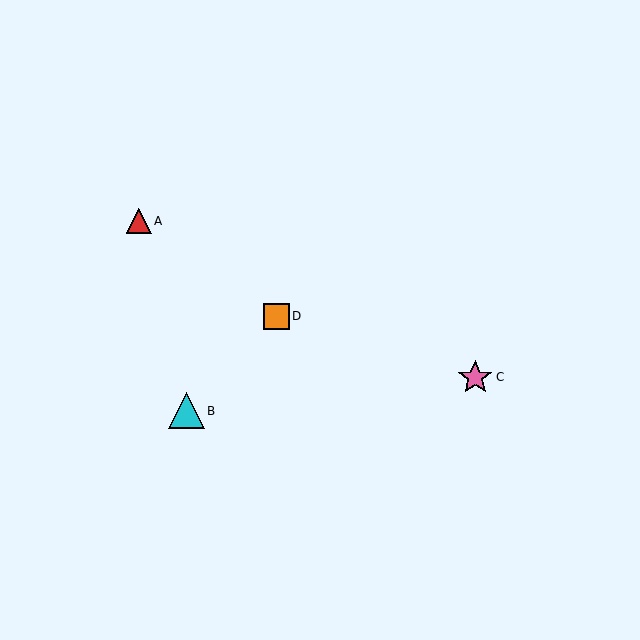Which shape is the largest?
The cyan triangle (labeled B) is the largest.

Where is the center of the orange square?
The center of the orange square is at (276, 316).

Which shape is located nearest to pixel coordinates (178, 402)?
The cyan triangle (labeled B) at (186, 411) is nearest to that location.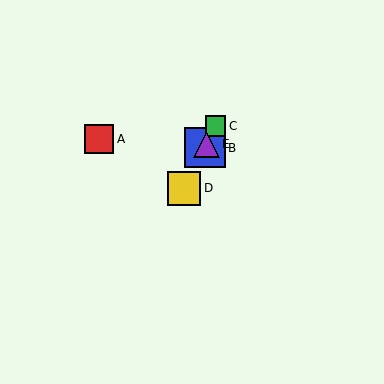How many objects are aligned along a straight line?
4 objects (B, C, D, E) are aligned along a straight line.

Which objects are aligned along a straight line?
Objects B, C, D, E are aligned along a straight line.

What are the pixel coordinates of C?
Object C is at (216, 126).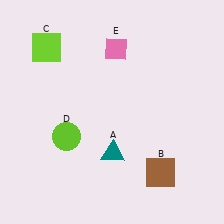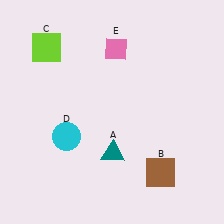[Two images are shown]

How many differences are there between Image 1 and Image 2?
There is 1 difference between the two images.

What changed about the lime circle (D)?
In Image 1, D is lime. In Image 2, it changed to cyan.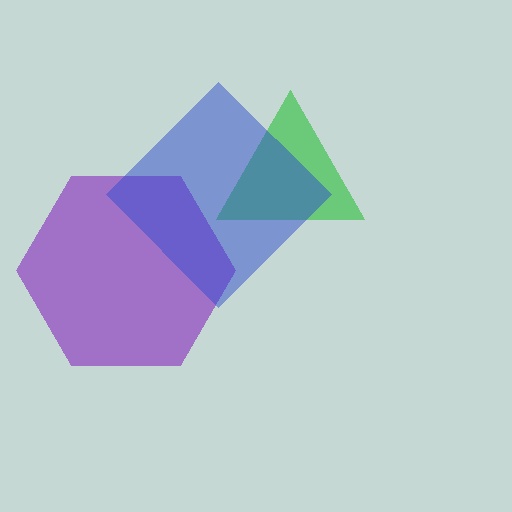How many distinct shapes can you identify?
There are 3 distinct shapes: a green triangle, a purple hexagon, a blue diamond.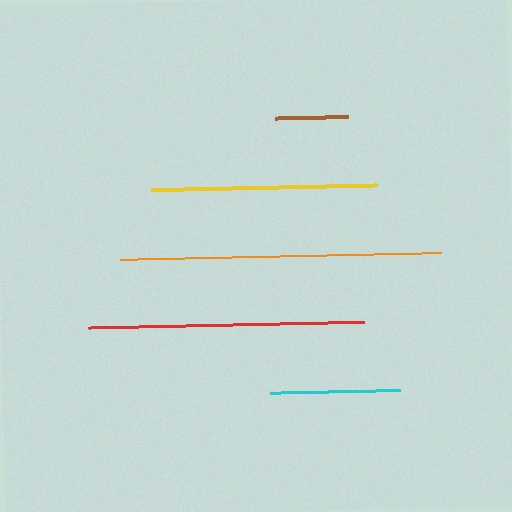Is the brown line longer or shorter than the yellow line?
The yellow line is longer than the brown line.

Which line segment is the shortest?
The brown line is the shortest at approximately 73 pixels.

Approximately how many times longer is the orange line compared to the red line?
The orange line is approximately 1.2 times the length of the red line.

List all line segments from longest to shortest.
From longest to shortest: orange, red, yellow, cyan, brown.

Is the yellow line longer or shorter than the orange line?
The orange line is longer than the yellow line.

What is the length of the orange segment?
The orange segment is approximately 321 pixels long.